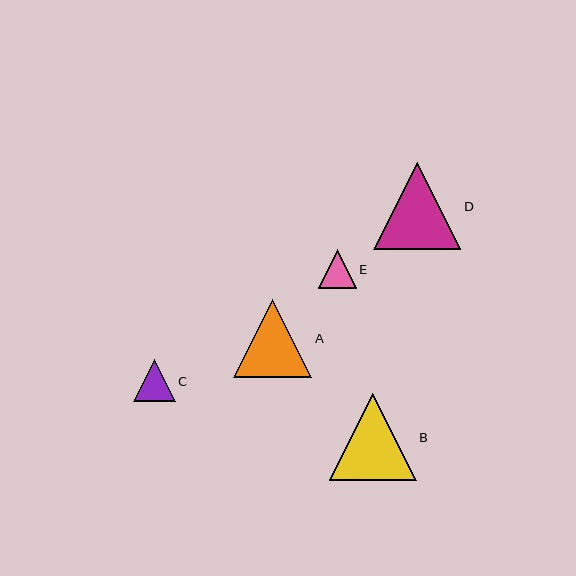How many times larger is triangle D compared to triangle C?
Triangle D is approximately 2.1 times the size of triangle C.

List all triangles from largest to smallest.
From largest to smallest: D, B, A, C, E.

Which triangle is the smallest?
Triangle E is the smallest with a size of approximately 38 pixels.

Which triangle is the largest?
Triangle D is the largest with a size of approximately 87 pixels.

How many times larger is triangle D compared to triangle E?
Triangle D is approximately 2.3 times the size of triangle E.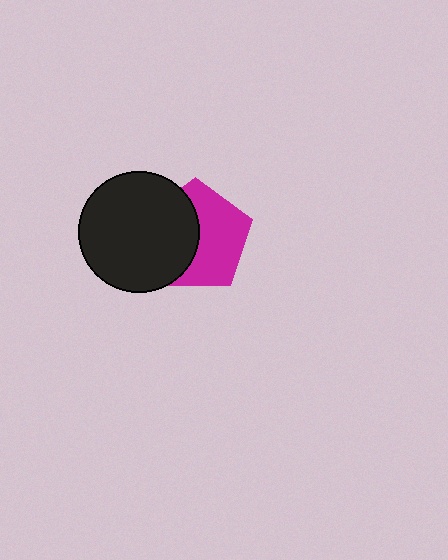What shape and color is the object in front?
The object in front is a black circle.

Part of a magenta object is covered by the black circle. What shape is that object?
It is a pentagon.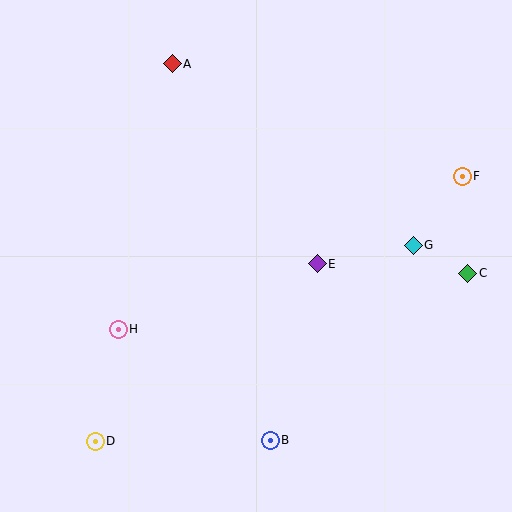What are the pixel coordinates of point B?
Point B is at (270, 440).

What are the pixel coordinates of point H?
Point H is at (118, 329).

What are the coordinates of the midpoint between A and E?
The midpoint between A and E is at (245, 164).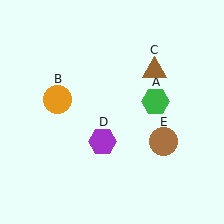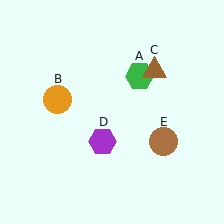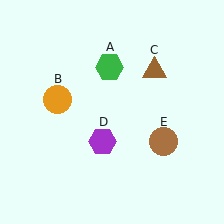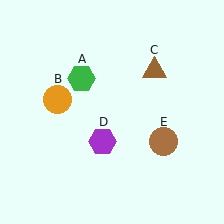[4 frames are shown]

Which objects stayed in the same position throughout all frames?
Orange circle (object B) and brown triangle (object C) and purple hexagon (object D) and brown circle (object E) remained stationary.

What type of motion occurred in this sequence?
The green hexagon (object A) rotated counterclockwise around the center of the scene.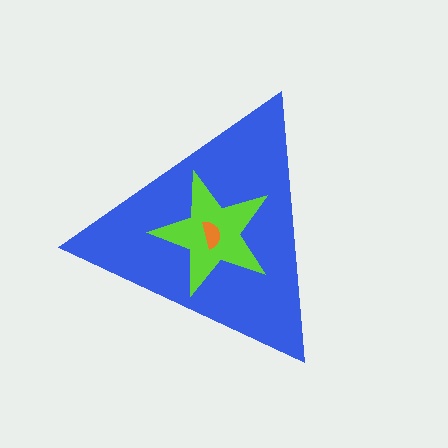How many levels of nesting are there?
3.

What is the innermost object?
The orange semicircle.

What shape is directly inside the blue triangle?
The lime star.